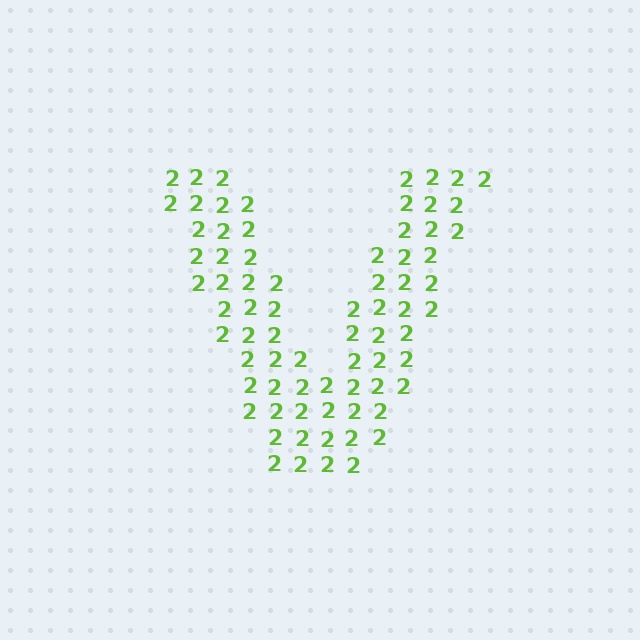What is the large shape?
The large shape is the letter V.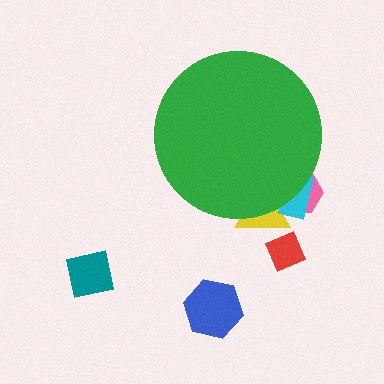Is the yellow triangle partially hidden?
Yes, the yellow triangle is partially hidden behind the green circle.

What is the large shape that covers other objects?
A green circle.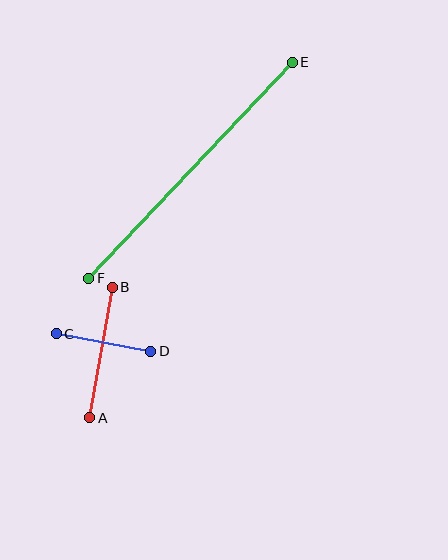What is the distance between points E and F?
The distance is approximately 297 pixels.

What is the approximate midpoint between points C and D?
The midpoint is at approximately (104, 343) pixels.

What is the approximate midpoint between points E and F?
The midpoint is at approximately (190, 170) pixels.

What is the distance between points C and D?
The distance is approximately 96 pixels.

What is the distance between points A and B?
The distance is approximately 132 pixels.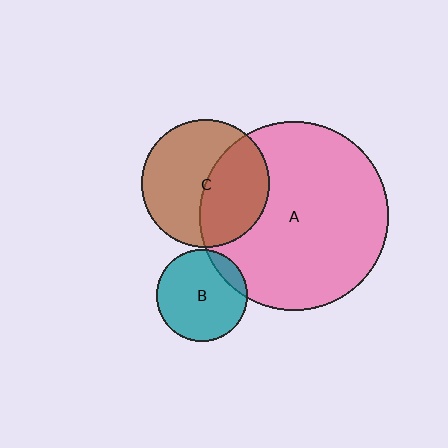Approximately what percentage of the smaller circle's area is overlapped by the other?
Approximately 15%.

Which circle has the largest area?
Circle A (pink).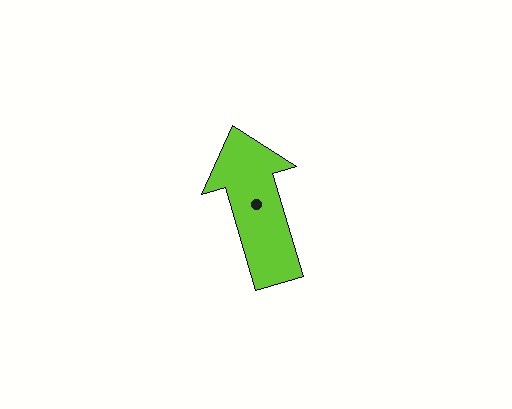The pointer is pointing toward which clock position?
Roughly 11 o'clock.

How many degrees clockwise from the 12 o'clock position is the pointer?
Approximately 343 degrees.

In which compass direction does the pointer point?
North.